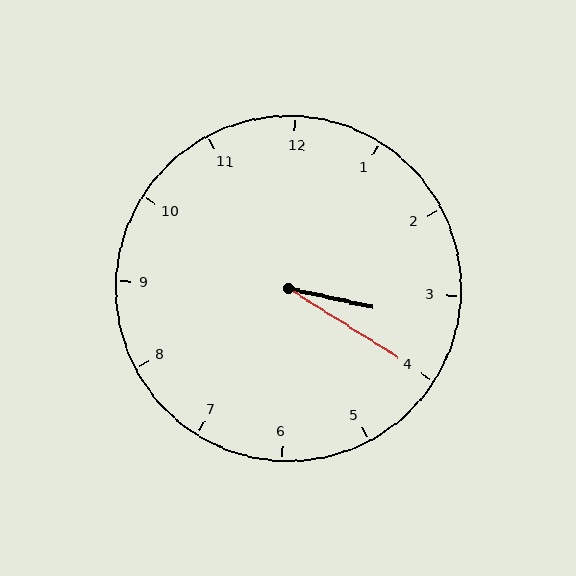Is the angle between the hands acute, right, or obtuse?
It is acute.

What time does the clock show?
3:20.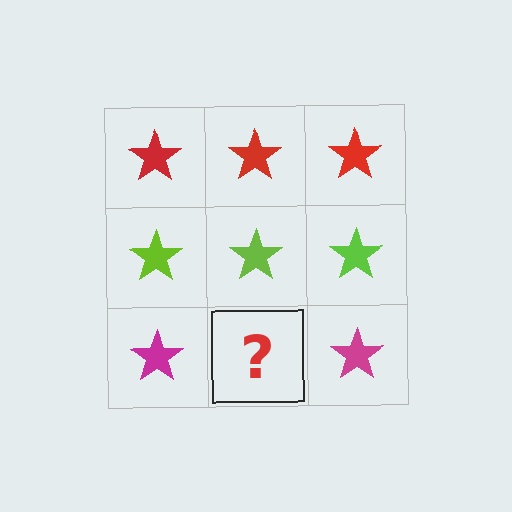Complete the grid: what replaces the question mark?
The question mark should be replaced with a magenta star.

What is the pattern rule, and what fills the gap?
The rule is that each row has a consistent color. The gap should be filled with a magenta star.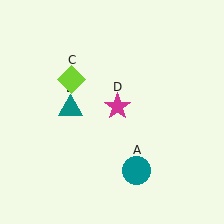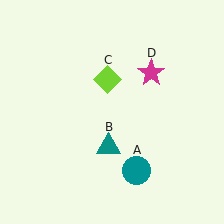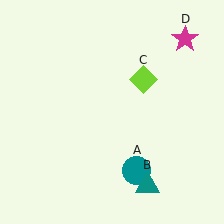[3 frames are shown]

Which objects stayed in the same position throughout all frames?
Teal circle (object A) remained stationary.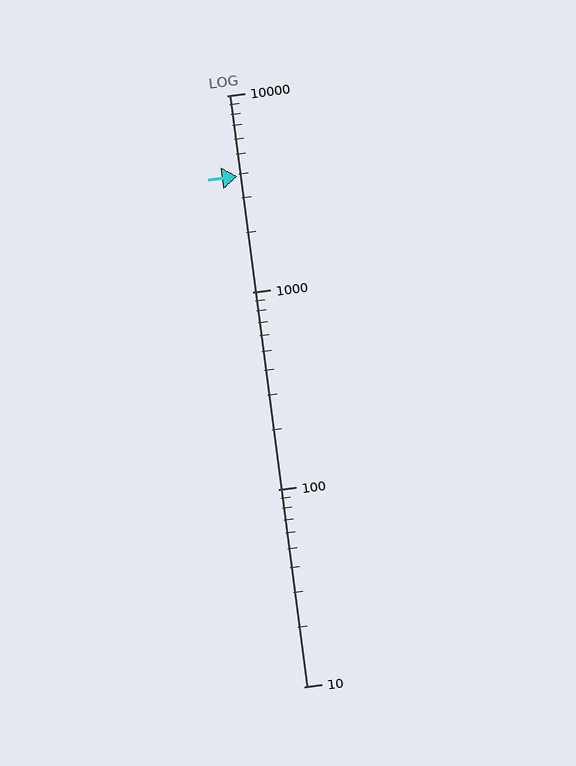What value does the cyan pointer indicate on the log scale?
The pointer indicates approximately 3900.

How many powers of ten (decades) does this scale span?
The scale spans 3 decades, from 10 to 10000.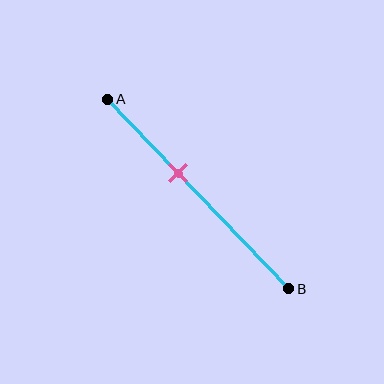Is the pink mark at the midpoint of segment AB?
No, the mark is at about 40% from A, not at the 50% midpoint.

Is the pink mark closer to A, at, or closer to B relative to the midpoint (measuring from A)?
The pink mark is closer to point A than the midpoint of segment AB.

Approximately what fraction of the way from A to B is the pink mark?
The pink mark is approximately 40% of the way from A to B.